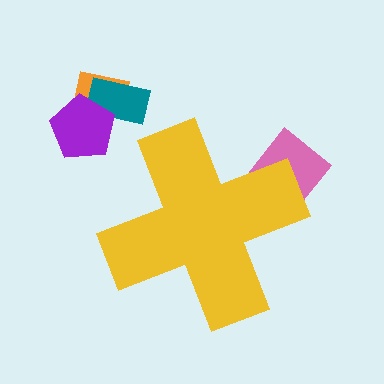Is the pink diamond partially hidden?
Yes, the pink diamond is partially hidden behind the yellow cross.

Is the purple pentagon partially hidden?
No, the purple pentagon is fully visible.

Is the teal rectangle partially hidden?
No, the teal rectangle is fully visible.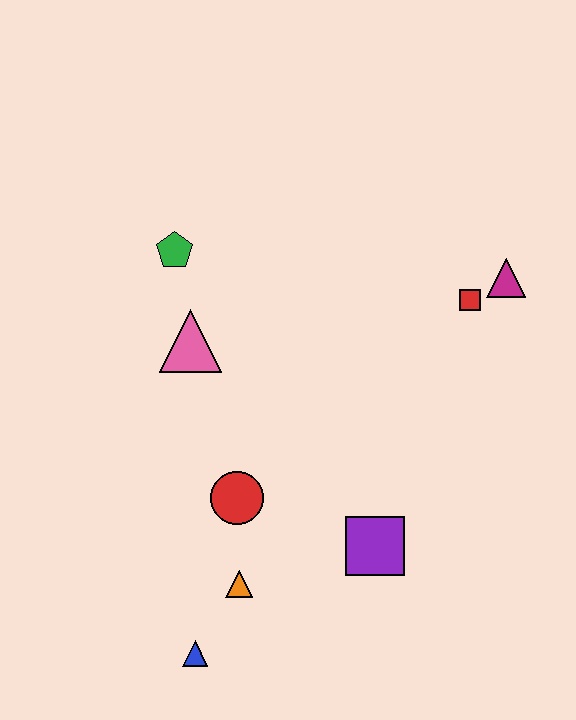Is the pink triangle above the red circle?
Yes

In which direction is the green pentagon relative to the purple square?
The green pentagon is above the purple square.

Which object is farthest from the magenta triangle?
The blue triangle is farthest from the magenta triangle.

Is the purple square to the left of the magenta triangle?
Yes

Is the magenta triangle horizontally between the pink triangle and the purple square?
No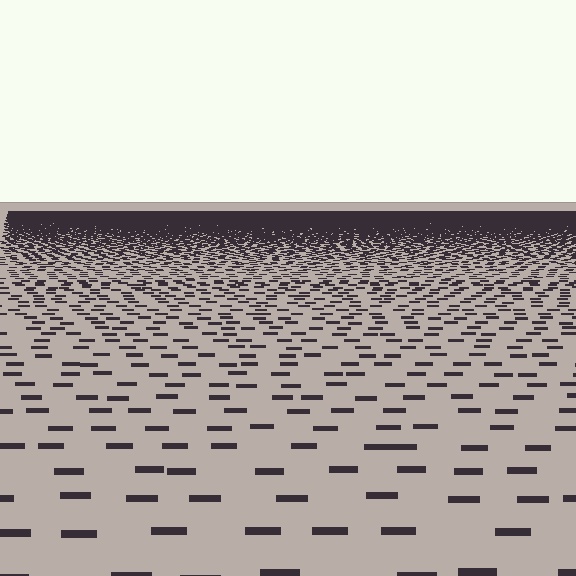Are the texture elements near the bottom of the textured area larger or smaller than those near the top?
Larger. Near the bottom, elements are closer to the viewer and appear at a bigger on-screen size.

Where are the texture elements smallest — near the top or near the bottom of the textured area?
Near the top.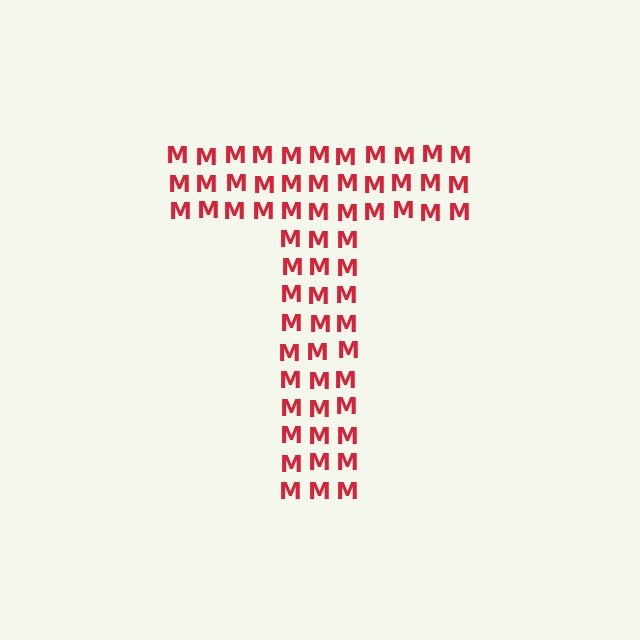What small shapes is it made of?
It is made of small letter M's.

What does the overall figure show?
The overall figure shows the letter T.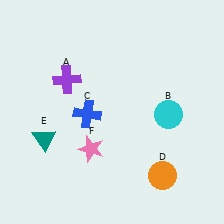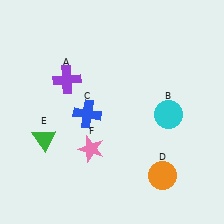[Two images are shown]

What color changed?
The triangle (E) changed from teal in Image 1 to green in Image 2.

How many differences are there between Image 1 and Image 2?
There is 1 difference between the two images.